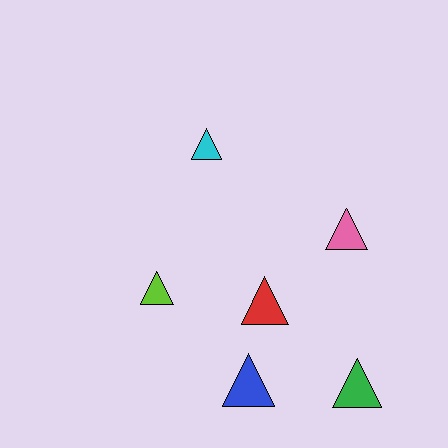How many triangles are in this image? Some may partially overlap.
There are 6 triangles.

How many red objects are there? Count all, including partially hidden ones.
There is 1 red object.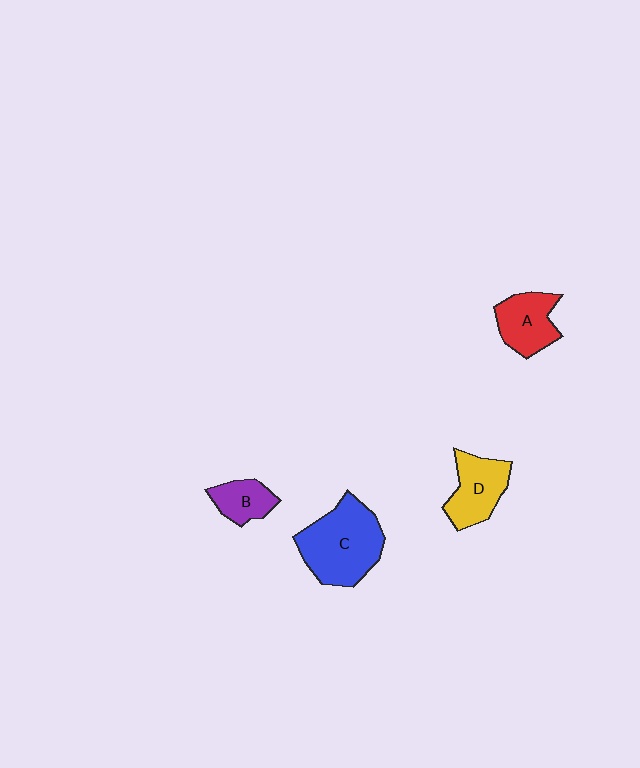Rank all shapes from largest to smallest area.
From largest to smallest: C (blue), D (yellow), A (red), B (purple).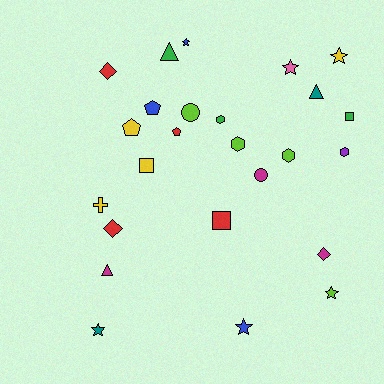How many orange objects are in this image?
There are no orange objects.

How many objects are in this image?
There are 25 objects.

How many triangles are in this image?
There are 3 triangles.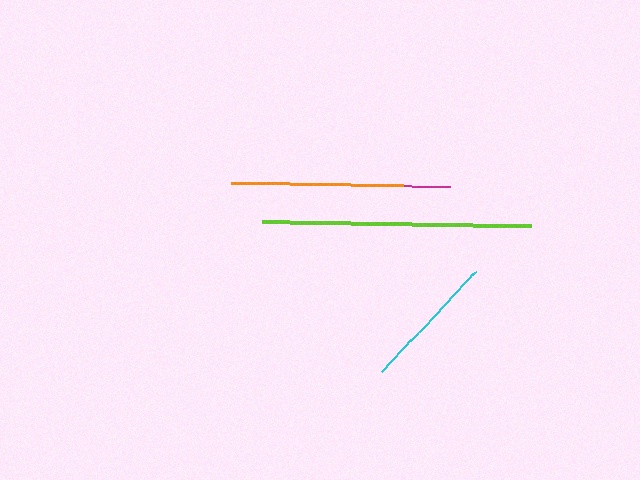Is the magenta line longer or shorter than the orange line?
The orange line is longer than the magenta line.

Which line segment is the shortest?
The cyan line is the shortest at approximately 139 pixels.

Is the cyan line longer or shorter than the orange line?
The orange line is longer than the cyan line.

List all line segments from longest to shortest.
From longest to shortest: lime, orange, magenta, cyan.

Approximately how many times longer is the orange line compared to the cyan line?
The orange line is approximately 1.2 times the length of the cyan line.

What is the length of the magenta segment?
The magenta segment is approximately 156 pixels long.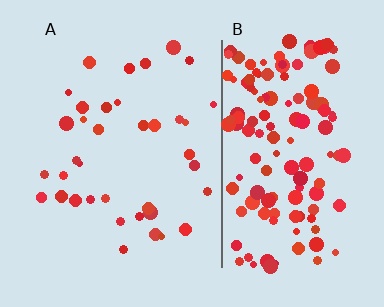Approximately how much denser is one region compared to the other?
Approximately 4.0× — region B over region A.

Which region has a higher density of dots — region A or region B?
B (the right).